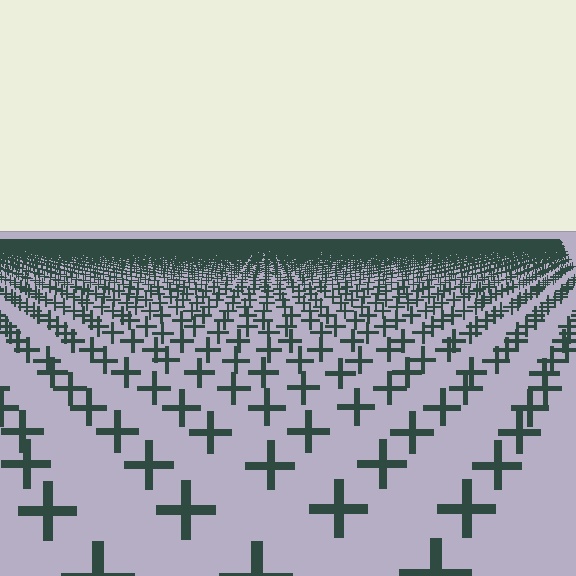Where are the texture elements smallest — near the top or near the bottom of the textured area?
Near the top.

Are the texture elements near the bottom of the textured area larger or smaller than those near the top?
Larger. Near the bottom, elements are closer to the viewer and appear at a bigger on-screen size.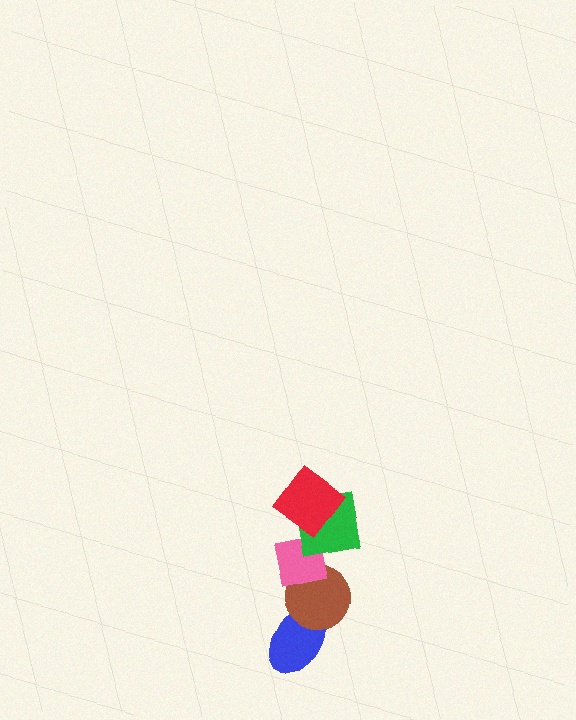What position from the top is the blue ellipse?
The blue ellipse is 5th from the top.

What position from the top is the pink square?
The pink square is 3rd from the top.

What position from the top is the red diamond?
The red diamond is 1st from the top.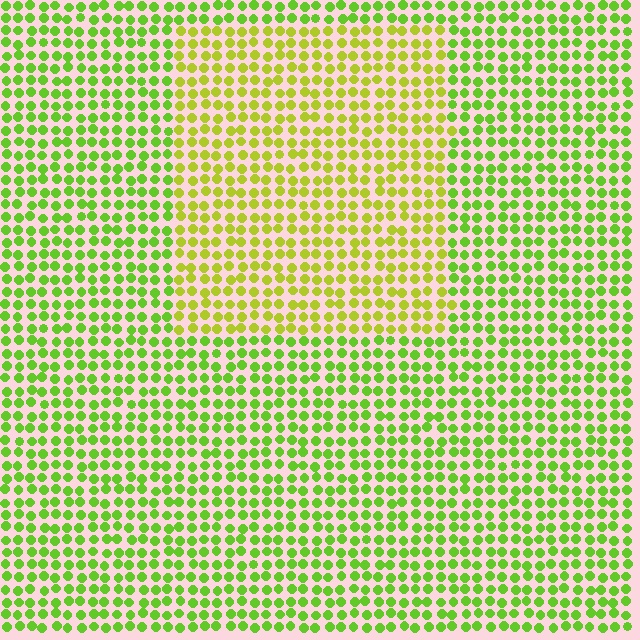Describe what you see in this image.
The image is filled with small lime elements in a uniform arrangement. A rectangle-shaped region is visible where the elements are tinted to a slightly different hue, forming a subtle color boundary.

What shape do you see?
I see a rectangle.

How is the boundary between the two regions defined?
The boundary is defined purely by a slight shift in hue (about 29 degrees). Spacing, size, and orientation are identical on both sides.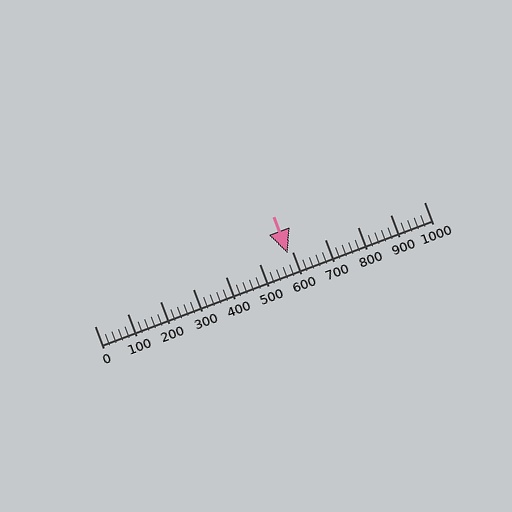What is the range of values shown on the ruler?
The ruler shows values from 0 to 1000.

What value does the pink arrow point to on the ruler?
The pink arrow points to approximately 587.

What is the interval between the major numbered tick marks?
The major tick marks are spaced 100 units apart.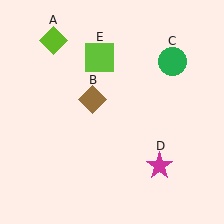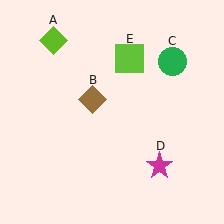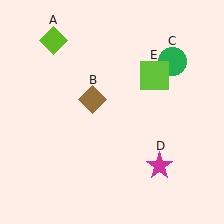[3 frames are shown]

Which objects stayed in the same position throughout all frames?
Lime diamond (object A) and brown diamond (object B) and green circle (object C) and magenta star (object D) remained stationary.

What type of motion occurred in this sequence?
The lime square (object E) rotated clockwise around the center of the scene.